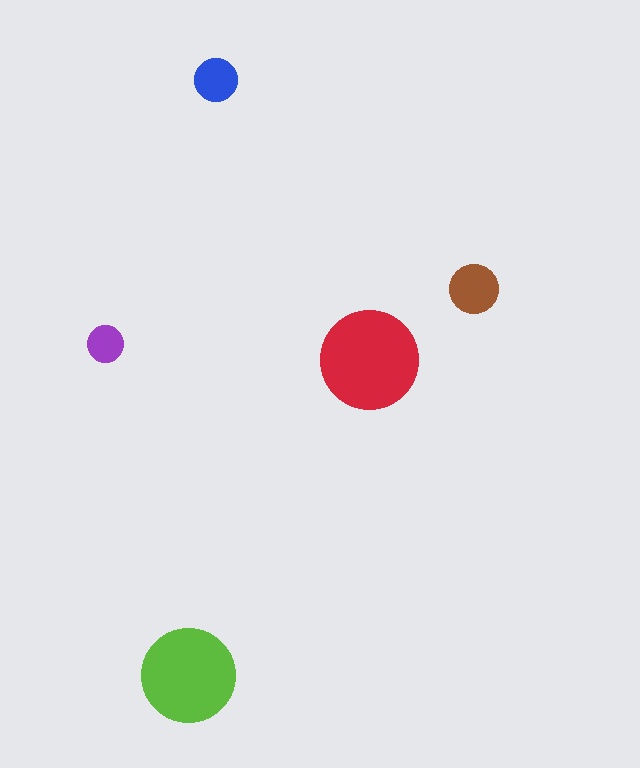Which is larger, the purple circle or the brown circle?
The brown one.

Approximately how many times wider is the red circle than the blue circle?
About 2.5 times wider.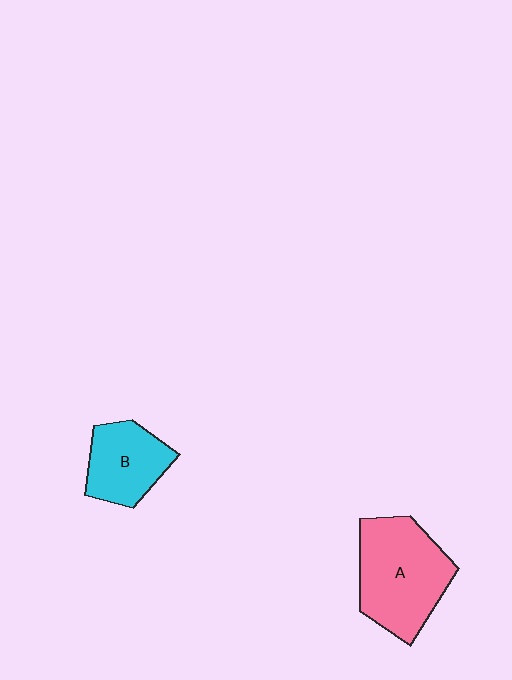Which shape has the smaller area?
Shape B (cyan).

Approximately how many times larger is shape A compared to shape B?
Approximately 1.6 times.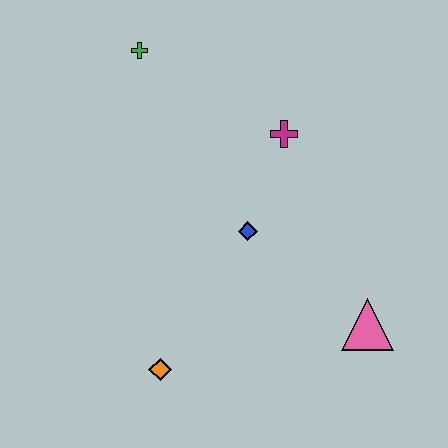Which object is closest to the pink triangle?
The blue diamond is closest to the pink triangle.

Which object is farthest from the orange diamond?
The green cross is farthest from the orange diamond.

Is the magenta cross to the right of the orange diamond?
Yes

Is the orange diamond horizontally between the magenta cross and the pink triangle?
No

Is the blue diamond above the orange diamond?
Yes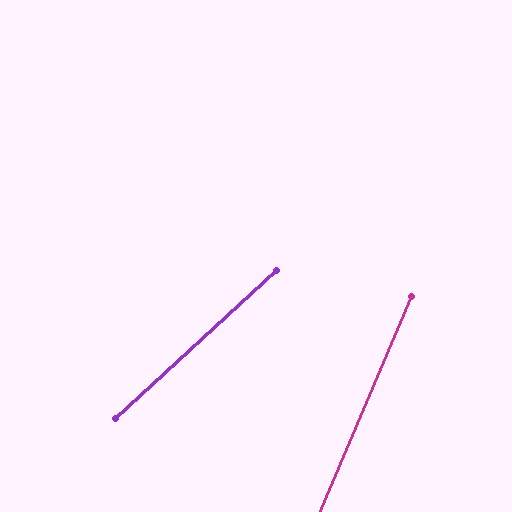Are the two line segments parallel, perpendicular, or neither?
Neither parallel nor perpendicular — they differ by about 24°.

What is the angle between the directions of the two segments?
Approximately 24 degrees.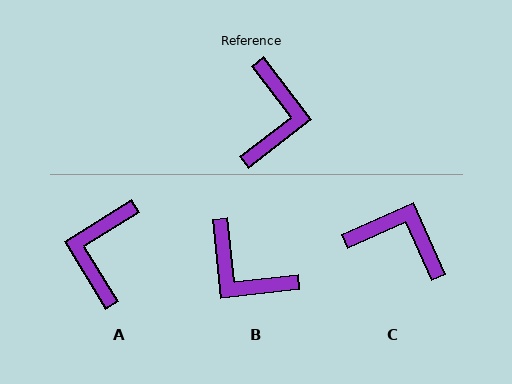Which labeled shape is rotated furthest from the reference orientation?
A, about 175 degrees away.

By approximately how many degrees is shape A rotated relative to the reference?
Approximately 175 degrees counter-clockwise.